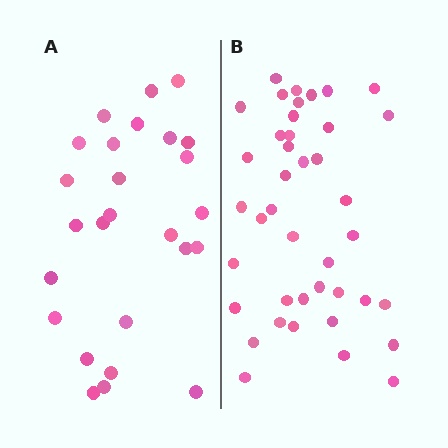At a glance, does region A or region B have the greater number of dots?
Region B (the right region) has more dots.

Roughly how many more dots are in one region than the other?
Region B has approximately 15 more dots than region A.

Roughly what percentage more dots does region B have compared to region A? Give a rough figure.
About 60% more.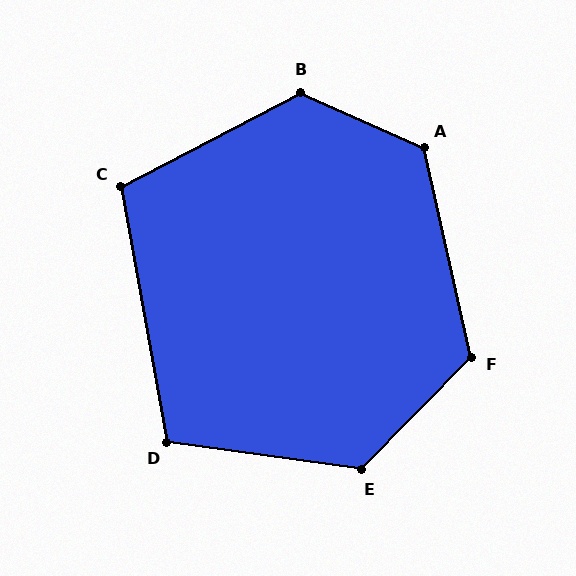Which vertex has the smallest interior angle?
C, at approximately 107 degrees.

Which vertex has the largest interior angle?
B, at approximately 128 degrees.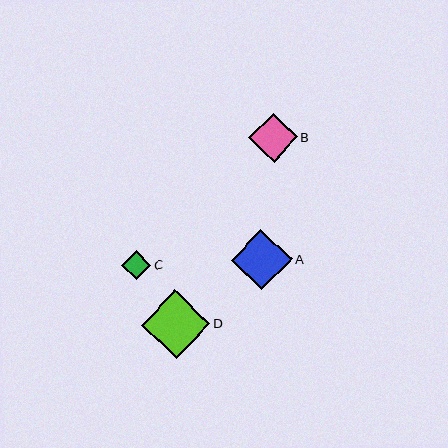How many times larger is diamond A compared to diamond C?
Diamond A is approximately 2.1 times the size of diamond C.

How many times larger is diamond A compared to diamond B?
Diamond A is approximately 1.2 times the size of diamond B.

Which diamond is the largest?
Diamond D is the largest with a size of approximately 68 pixels.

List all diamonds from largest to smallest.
From largest to smallest: D, A, B, C.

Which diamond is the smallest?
Diamond C is the smallest with a size of approximately 29 pixels.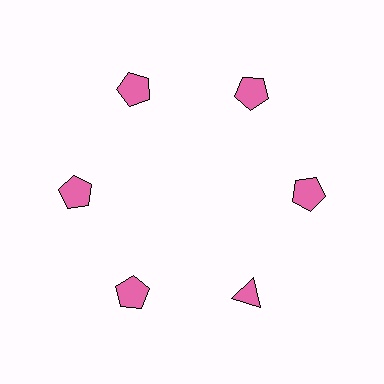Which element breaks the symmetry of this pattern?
The pink triangle at roughly the 5 o'clock position breaks the symmetry. All other shapes are pink pentagons.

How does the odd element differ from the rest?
It has a different shape: triangle instead of pentagon.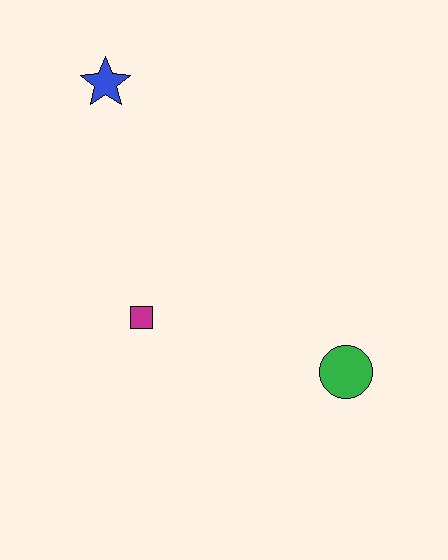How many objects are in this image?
There are 3 objects.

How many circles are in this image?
There is 1 circle.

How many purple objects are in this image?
There are no purple objects.